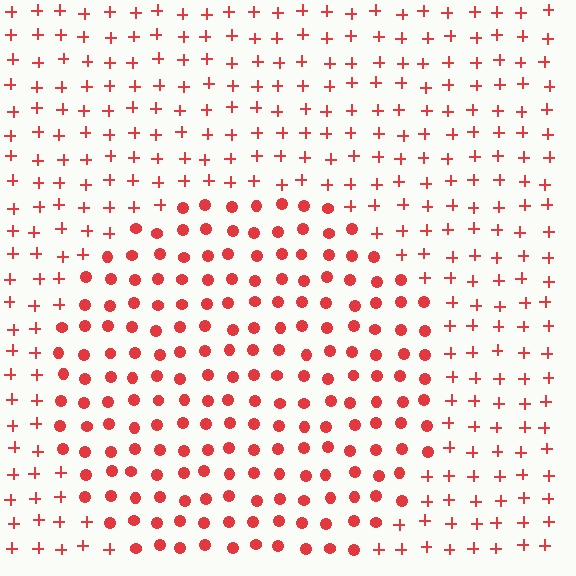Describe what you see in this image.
The image is filled with small red elements arranged in a uniform grid. A circle-shaped region contains circles, while the surrounding area contains plus signs. The boundary is defined purely by the change in element shape.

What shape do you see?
I see a circle.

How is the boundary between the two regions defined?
The boundary is defined by a change in element shape: circles inside vs. plus signs outside. All elements share the same color and spacing.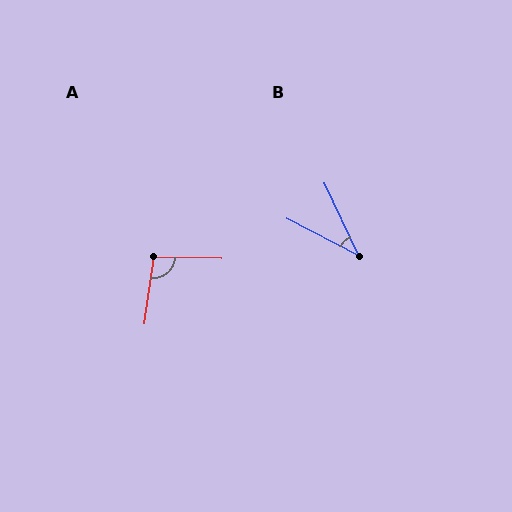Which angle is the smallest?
B, at approximately 38 degrees.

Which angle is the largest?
A, at approximately 97 degrees.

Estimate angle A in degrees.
Approximately 97 degrees.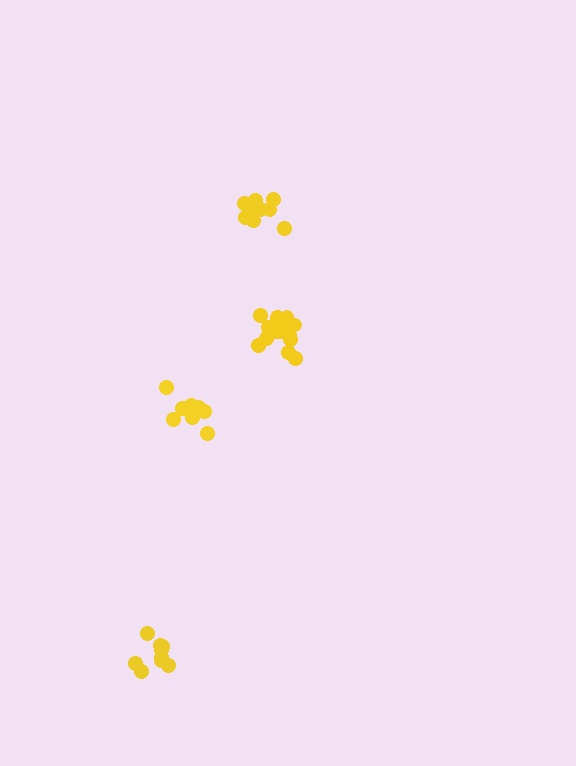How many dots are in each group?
Group 1: 10 dots, Group 2: 9 dots, Group 3: 9 dots, Group 4: 15 dots (43 total).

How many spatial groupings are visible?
There are 4 spatial groupings.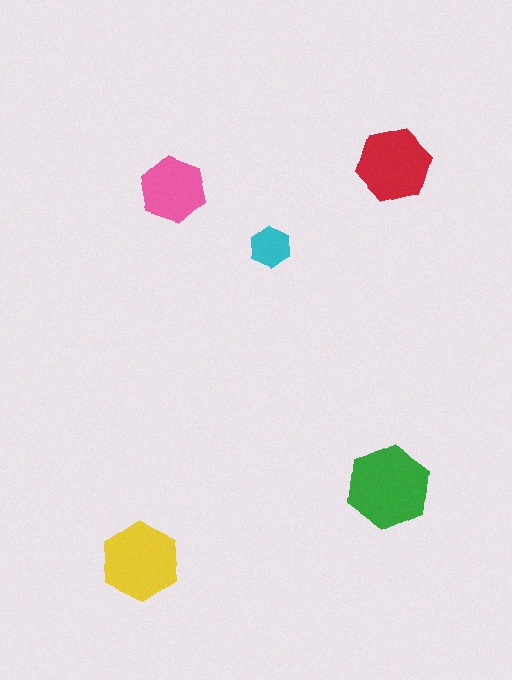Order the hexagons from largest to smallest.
the green one, the yellow one, the red one, the pink one, the cyan one.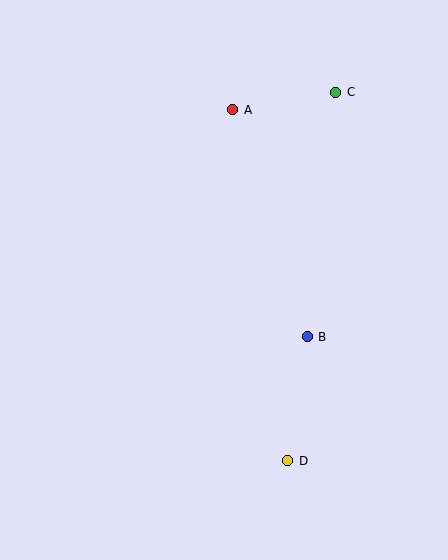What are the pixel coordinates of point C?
Point C is at (336, 92).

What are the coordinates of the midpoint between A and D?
The midpoint between A and D is at (260, 285).